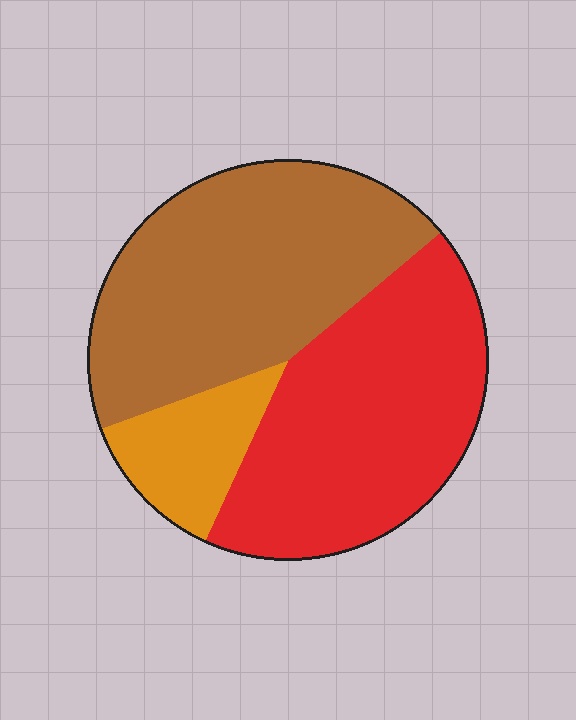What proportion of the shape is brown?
Brown takes up between a quarter and a half of the shape.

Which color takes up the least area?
Orange, at roughly 15%.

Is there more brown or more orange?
Brown.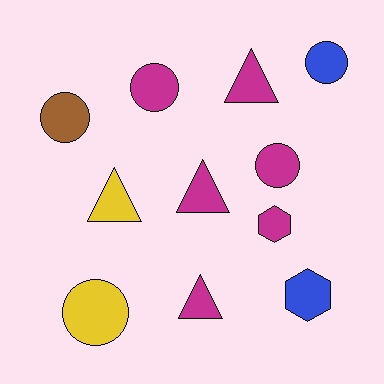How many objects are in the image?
There are 11 objects.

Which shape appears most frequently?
Circle, with 5 objects.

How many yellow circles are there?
There is 1 yellow circle.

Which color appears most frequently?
Magenta, with 6 objects.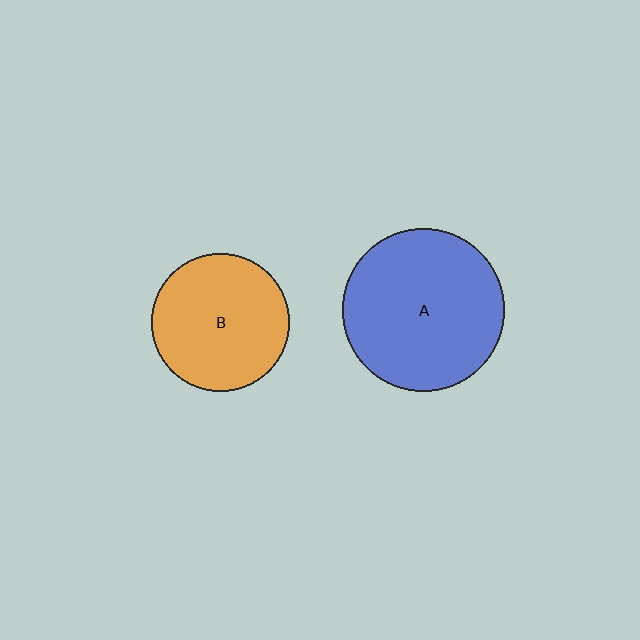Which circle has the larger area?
Circle A (blue).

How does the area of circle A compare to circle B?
Approximately 1.4 times.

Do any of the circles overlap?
No, none of the circles overlap.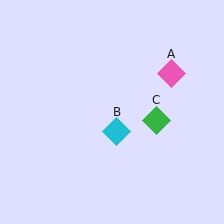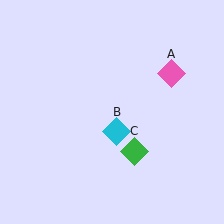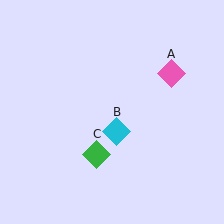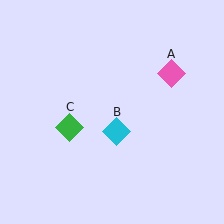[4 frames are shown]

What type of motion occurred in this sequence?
The green diamond (object C) rotated clockwise around the center of the scene.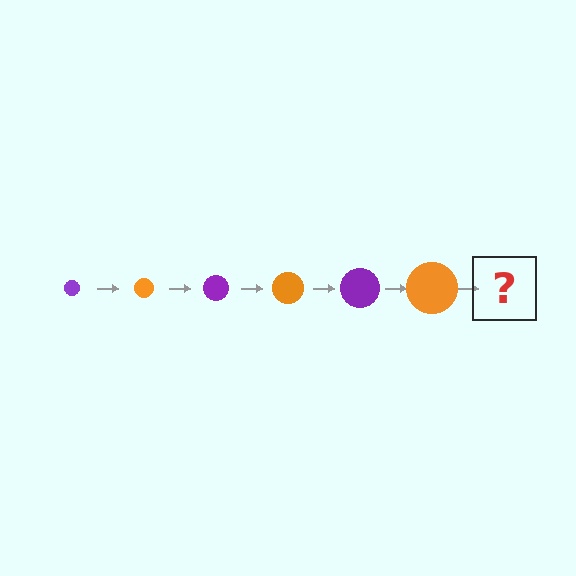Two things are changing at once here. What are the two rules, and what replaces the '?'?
The two rules are that the circle grows larger each step and the color cycles through purple and orange. The '?' should be a purple circle, larger than the previous one.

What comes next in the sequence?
The next element should be a purple circle, larger than the previous one.